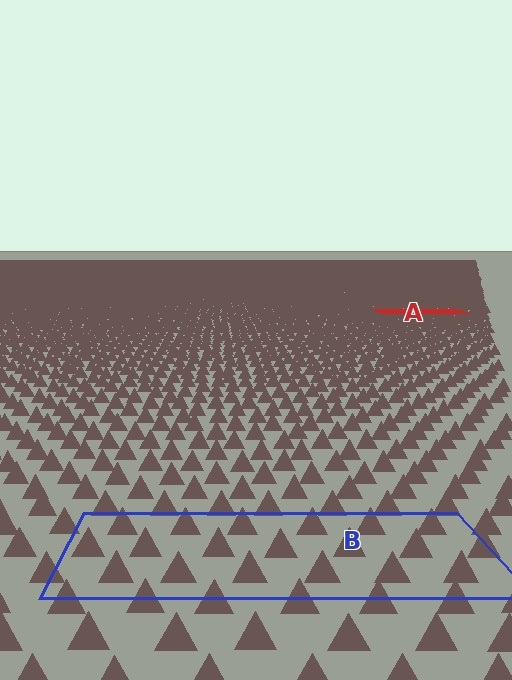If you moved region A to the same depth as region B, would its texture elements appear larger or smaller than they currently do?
They would appear larger. At a closer depth, the same texture elements are projected at a bigger on-screen size.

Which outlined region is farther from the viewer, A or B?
Region A is farther from the viewer — the texture elements inside it appear smaller and more densely packed.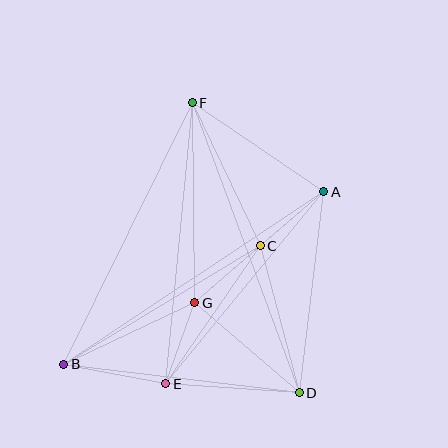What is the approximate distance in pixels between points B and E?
The distance between B and E is approximately 104 pixels.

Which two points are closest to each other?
Points A and C are closest to each other.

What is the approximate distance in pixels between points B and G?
The distance between B and G is approximately 145 pixels.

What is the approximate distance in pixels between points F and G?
The distance between F and G is approximately 200 pixels.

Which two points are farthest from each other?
Points A and B are farthest from each other.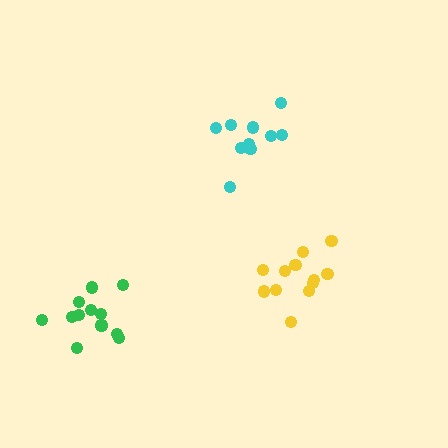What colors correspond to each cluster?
The clusters are colored: yellow, cyan, green.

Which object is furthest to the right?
The yellow cluster is rightmost.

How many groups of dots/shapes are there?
There are 3 groups.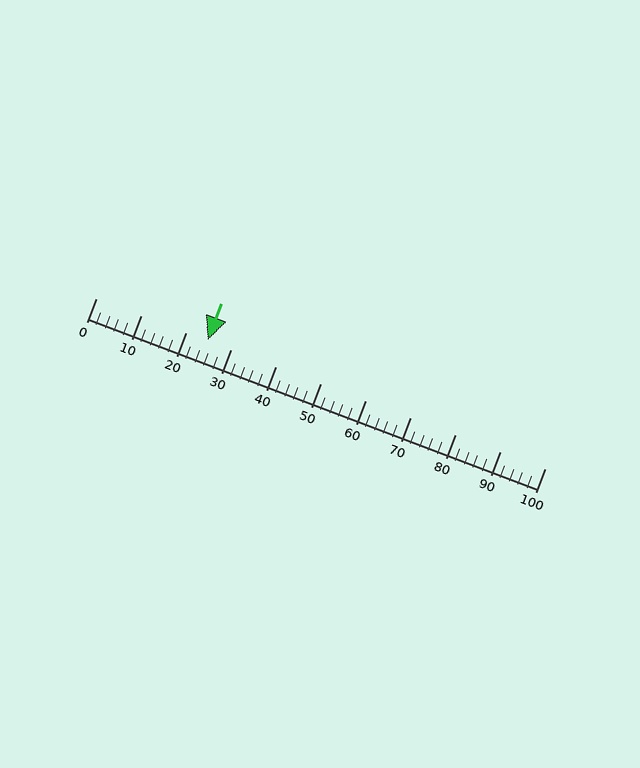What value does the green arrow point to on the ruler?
The green arrow points to approximately 25.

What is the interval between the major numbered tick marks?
The major tick marks are spaced 10 units apart.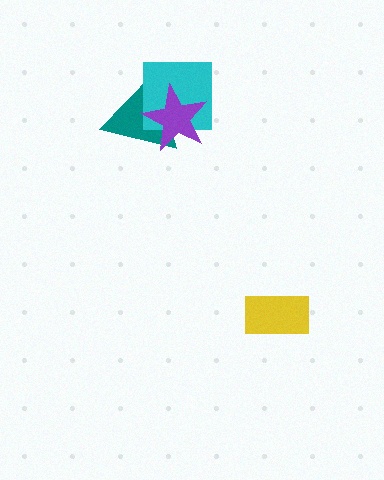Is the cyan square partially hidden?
Yes, it is partially covered by another shape.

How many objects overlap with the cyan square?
2 objects overlap with the cyan square.